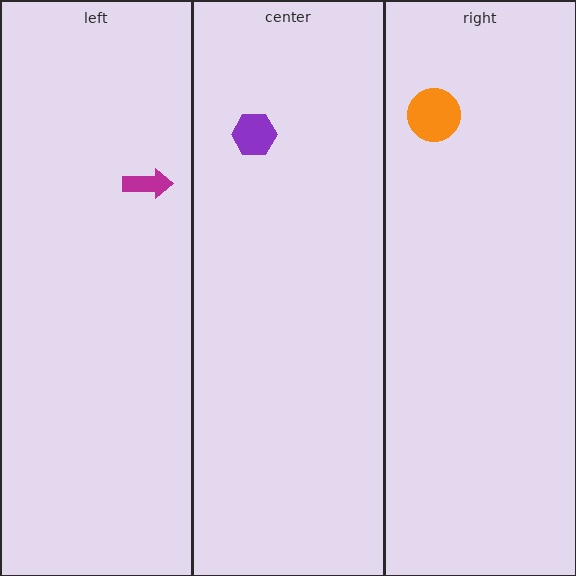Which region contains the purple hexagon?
The center region.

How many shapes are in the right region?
1.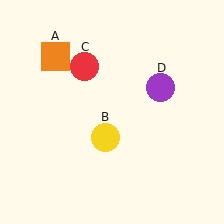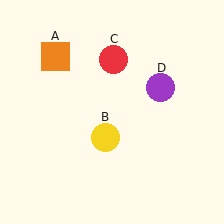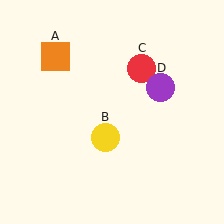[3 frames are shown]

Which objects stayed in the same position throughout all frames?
Orange square (object A) and yellow circle (object B) and purple circle (object D) remained stationary.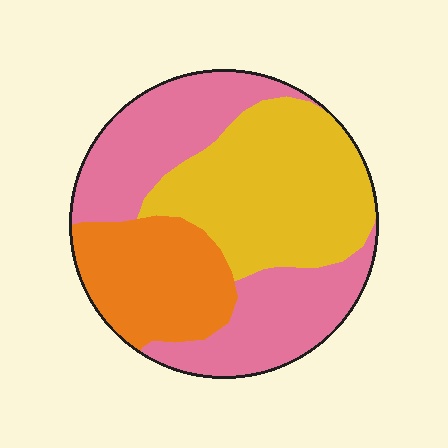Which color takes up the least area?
Orange, at roughly 20%.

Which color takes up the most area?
Pink, at roughly 40%.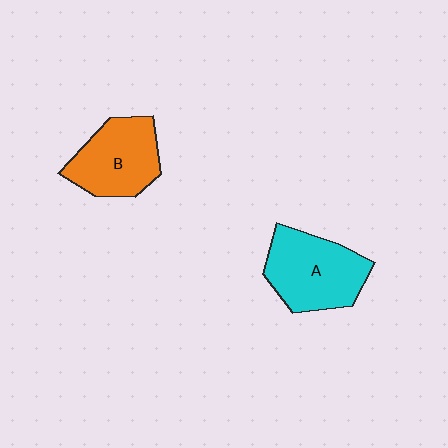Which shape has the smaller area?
Shape B (orange).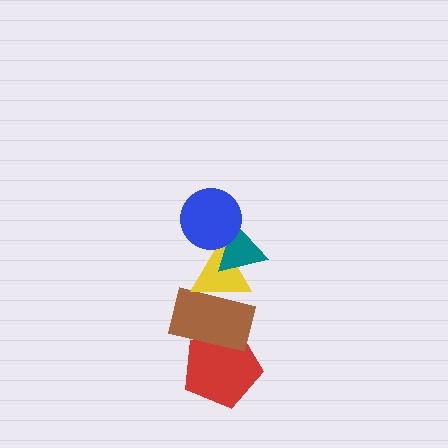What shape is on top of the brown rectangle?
The yellow triangle is on top of the brown rectangle.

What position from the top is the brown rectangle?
The brown rectangle is 4th from the top.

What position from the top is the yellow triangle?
The yellow triangle is 3rd from the top.